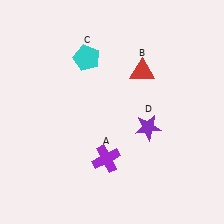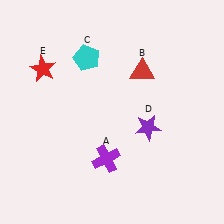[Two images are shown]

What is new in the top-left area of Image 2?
A red star (E) was added in the top-left area of Image 2.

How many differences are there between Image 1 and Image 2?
There is 1 difference between the two images.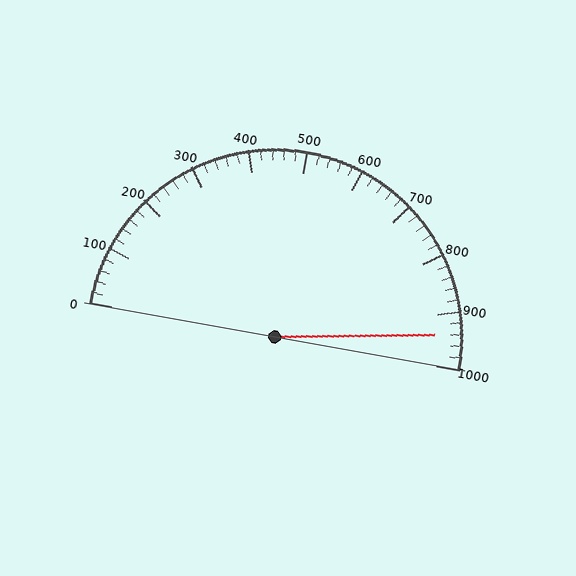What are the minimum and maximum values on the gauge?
The gauge ranges from 0 to 1000.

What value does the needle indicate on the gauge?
The needle indicates approximately 940.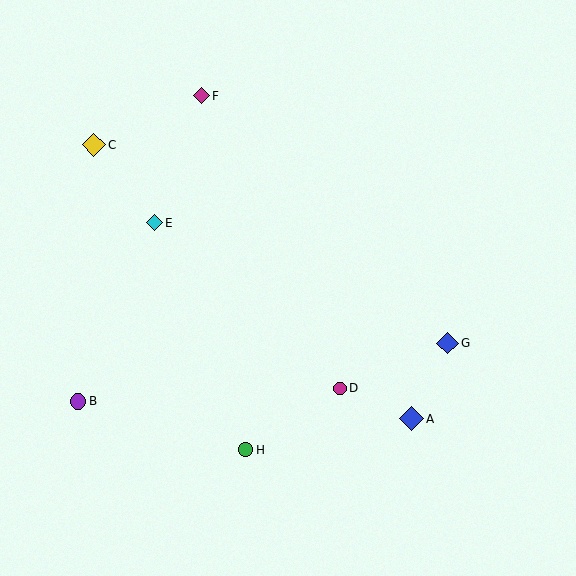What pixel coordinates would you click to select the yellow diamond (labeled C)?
Click at (94, 145) to select the yellow diamond C.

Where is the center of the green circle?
The center of the green circle is at (245, 450).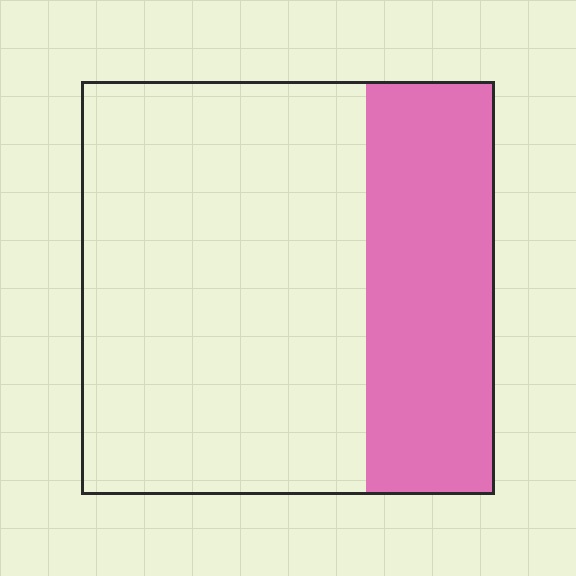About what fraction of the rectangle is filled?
About one third (1/3).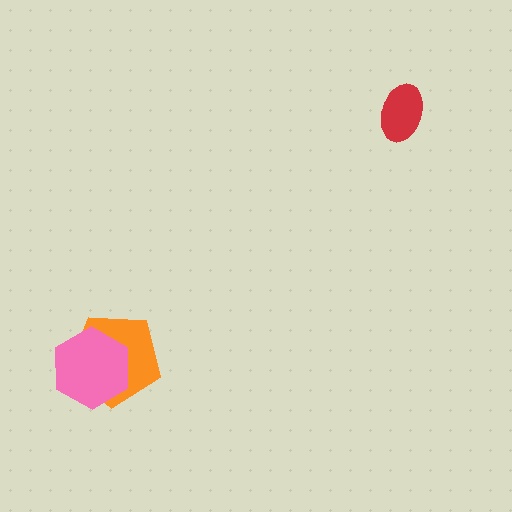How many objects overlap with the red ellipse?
0 objects overlap with the red ellipse.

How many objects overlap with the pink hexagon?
1 object overlaps with the pink hexagon.